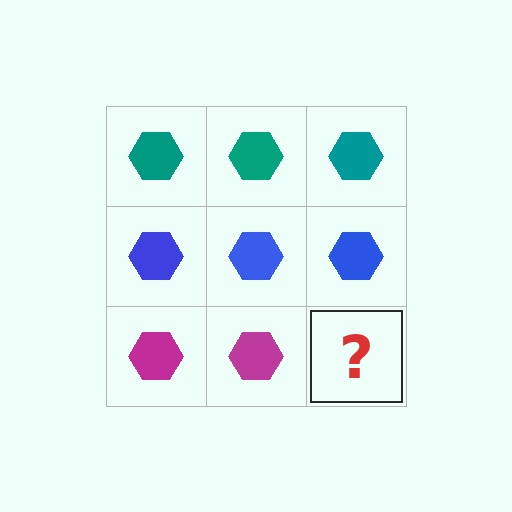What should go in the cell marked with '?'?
The missing cell should contain a magenta hexagon.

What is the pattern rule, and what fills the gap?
The rule is that each row has a consistent color. The gap should be filled with a magenta hexagon.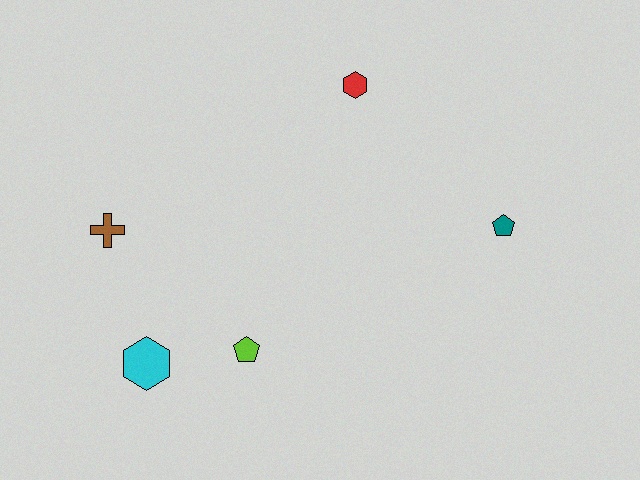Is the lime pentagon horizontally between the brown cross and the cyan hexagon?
No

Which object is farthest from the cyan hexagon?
The teal pentagon is farthest from the cyan hexagon.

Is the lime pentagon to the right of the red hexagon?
No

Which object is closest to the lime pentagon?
The cyan hexagon is closest to the lime pentagon.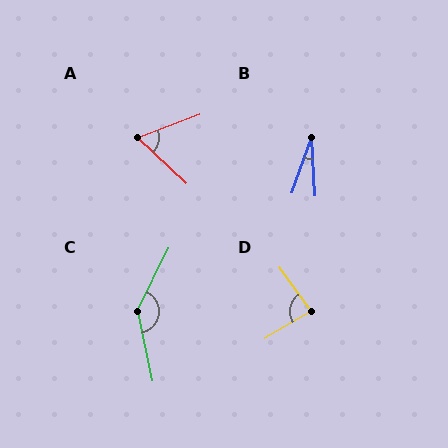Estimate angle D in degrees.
Approximately 84 degrees.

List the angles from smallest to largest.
B (23°), A (64°), D (84°), C (142°).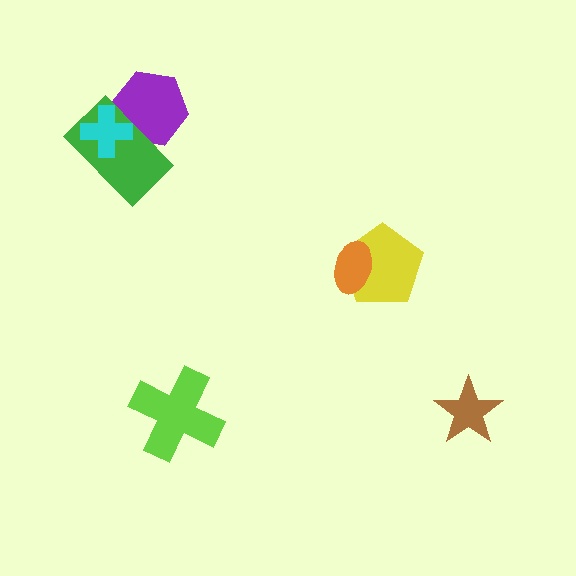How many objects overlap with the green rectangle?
2 objects overlap with the green rectangle.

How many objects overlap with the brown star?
0 objects overlap with the brown star.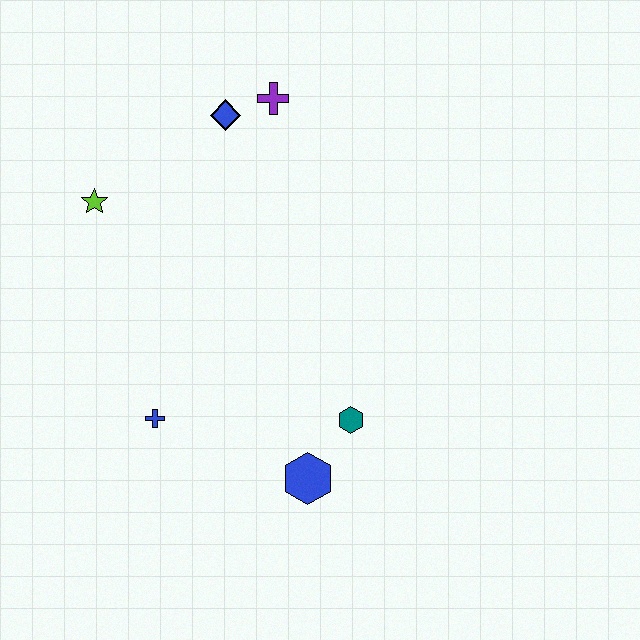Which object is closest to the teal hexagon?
The blue hexagon is closest to the teal hexagon.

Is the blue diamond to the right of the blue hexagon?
No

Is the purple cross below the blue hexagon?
No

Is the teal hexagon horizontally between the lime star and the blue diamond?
No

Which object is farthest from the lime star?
The blue hexagon is farthest from the lime star.